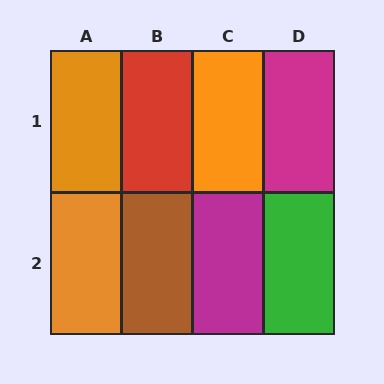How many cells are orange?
3 cells are orange.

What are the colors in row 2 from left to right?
Orange, brown, magenta, green.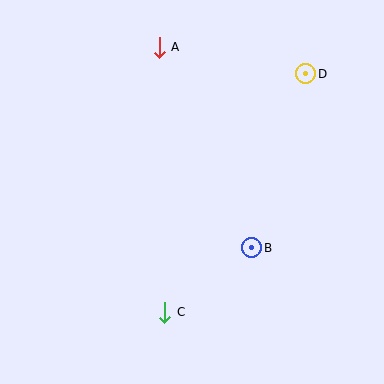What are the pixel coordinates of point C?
Point C is at (165, 312).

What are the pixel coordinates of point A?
Point A is at (159, 47).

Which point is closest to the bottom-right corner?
Point B is closest to the bottom-right corner.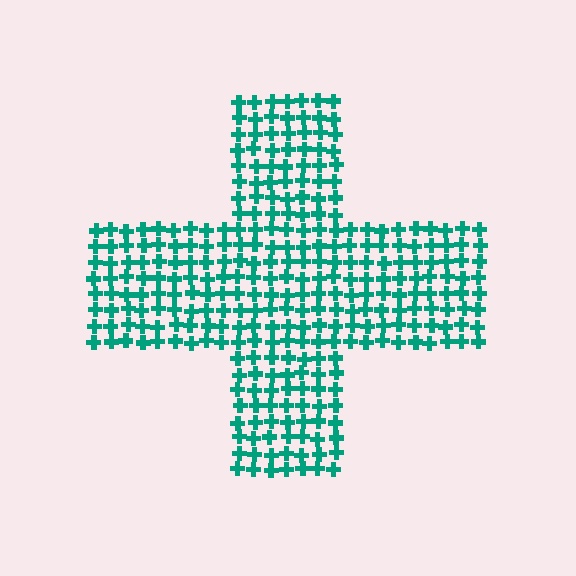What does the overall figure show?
The overall figure shows a cross.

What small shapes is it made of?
It is made of small crosses.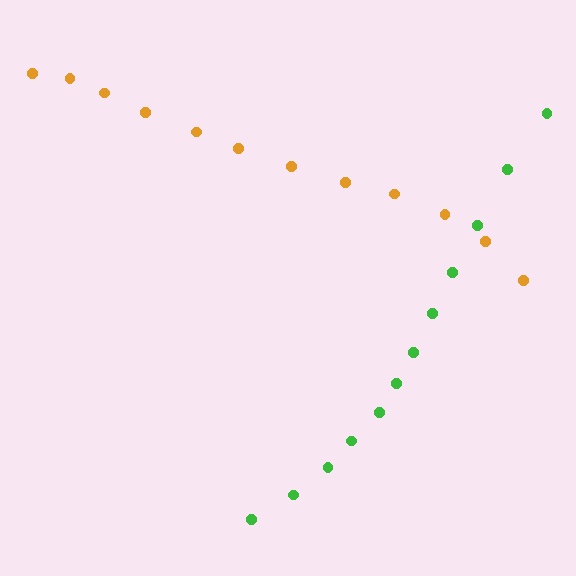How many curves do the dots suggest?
There are 2 distinct paths.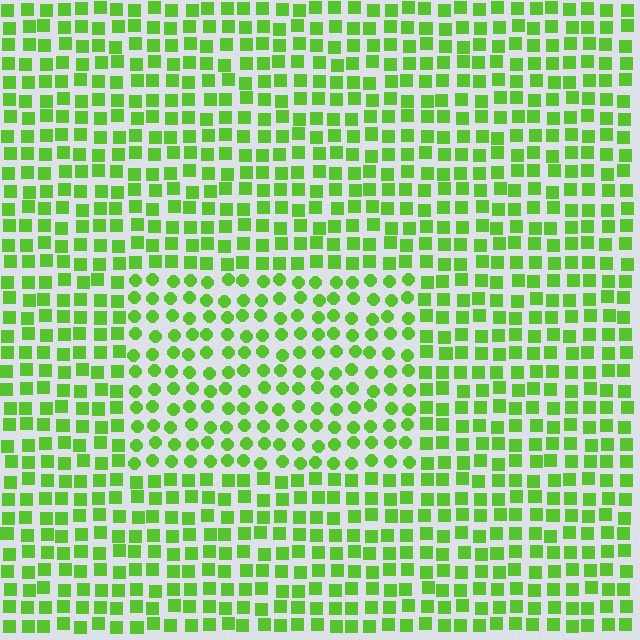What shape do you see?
I see a rectangle.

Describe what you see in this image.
The image is filled with small lime elements arranged in a uniform grid. A rectangle-shaped region contains circles, while the surrounding area contains squares. The boundary is defined purely by the change in element shape.